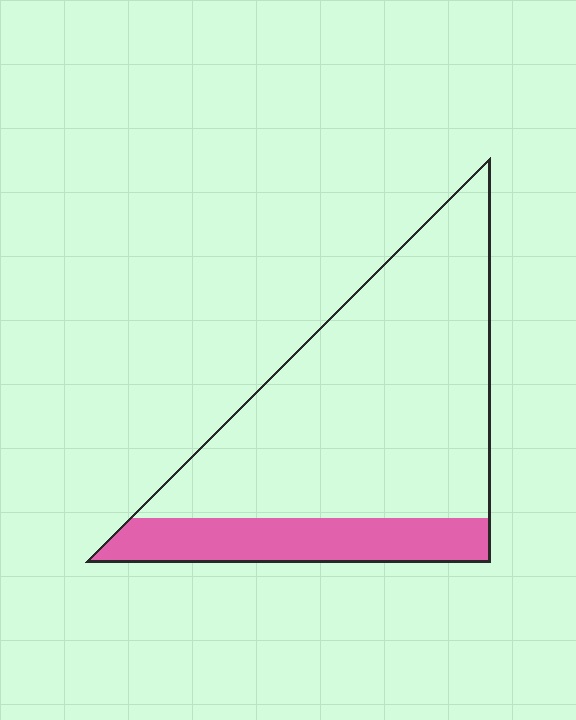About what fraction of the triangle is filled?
About one fifth (1/5).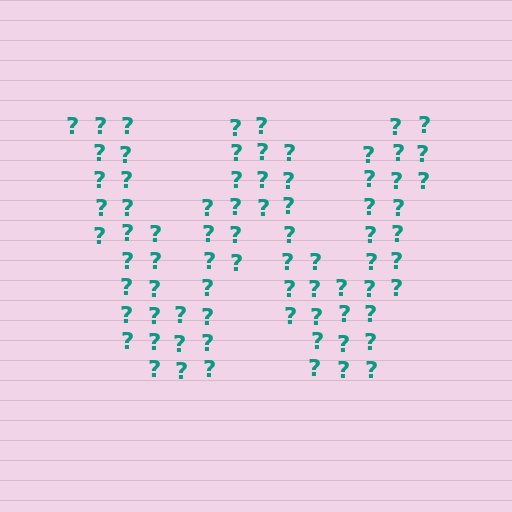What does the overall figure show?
The overall figure shows the letter W.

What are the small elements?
The small elements are question marks.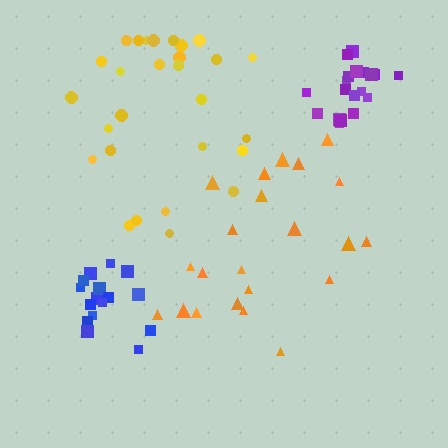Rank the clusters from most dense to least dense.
purple, blue, orange, yellow.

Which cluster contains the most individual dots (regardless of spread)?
Yellow (28).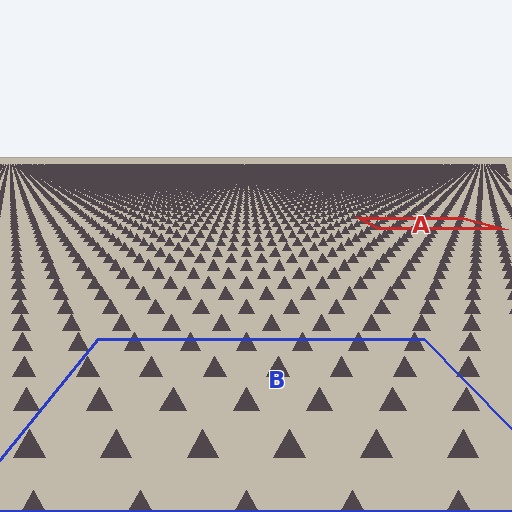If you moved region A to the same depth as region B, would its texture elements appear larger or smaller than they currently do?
They would appear larger. At a closer depth, the same texture elements are projected at a bigger on-screen size.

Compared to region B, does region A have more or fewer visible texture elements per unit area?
Region A has more texture elements per unit area — they are packed more densely because it is farther away.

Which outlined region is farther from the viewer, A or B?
Region A is farther from the viewer — the texture elements inside it appear smaller and more densely packed.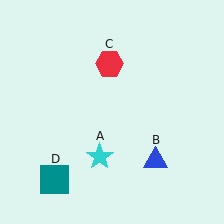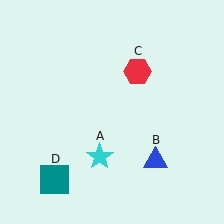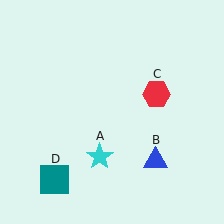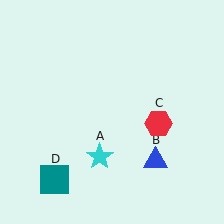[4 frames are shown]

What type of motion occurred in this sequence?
The red hexagon (object C) rotated clockwise around the center of the scene.